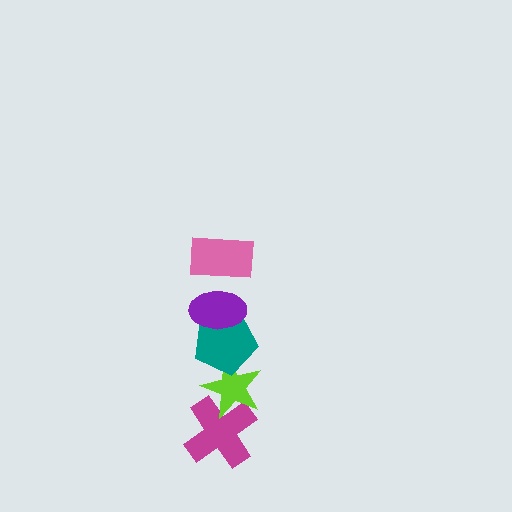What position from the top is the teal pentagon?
The teal pentagon is 3rd from the top.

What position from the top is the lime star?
The lime star is 4th from the top.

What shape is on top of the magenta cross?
The lime star is on top of the magenta cross.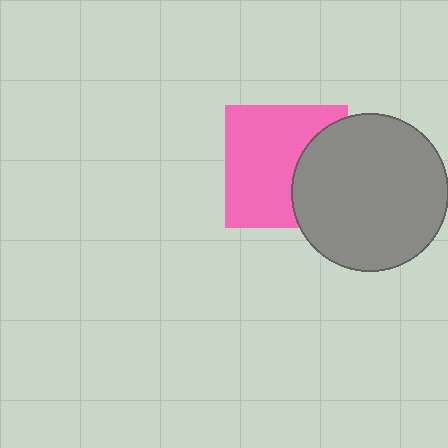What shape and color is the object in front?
The object in front is a gray circle.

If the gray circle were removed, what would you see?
You would see the complete pink square.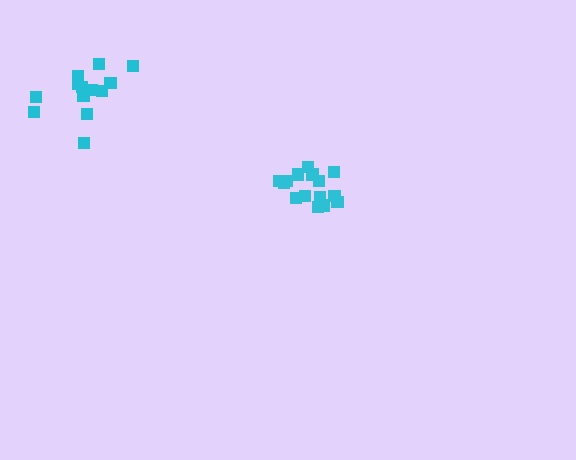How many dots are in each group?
Group 1: 13 dots, Group 2: 15 dots (28 total).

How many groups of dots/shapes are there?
There are 2 groups.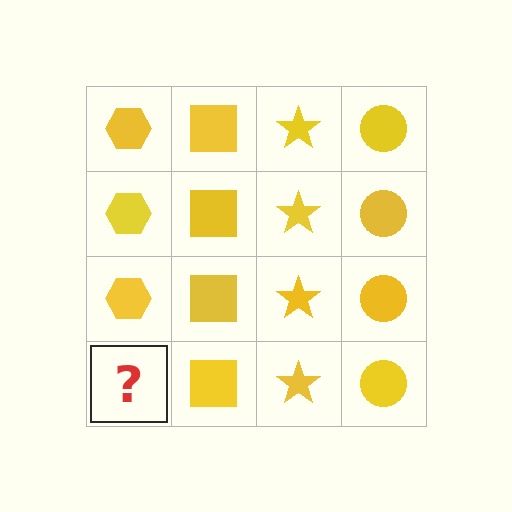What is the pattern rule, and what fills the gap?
The rule is that each column has a consistent shape. The gap should be filled with a yellow hexagon.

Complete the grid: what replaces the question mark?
The question mark should be replaced with a yellow hexagon.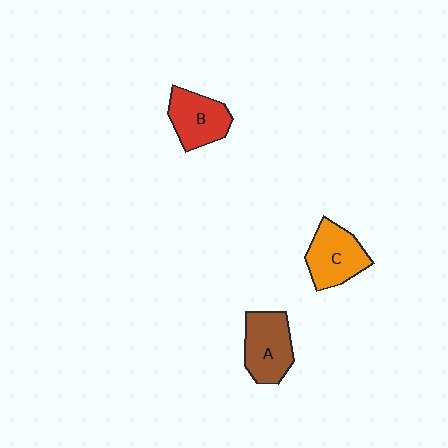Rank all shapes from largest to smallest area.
From largest to smallest: A (brown), C (orange), B (red).